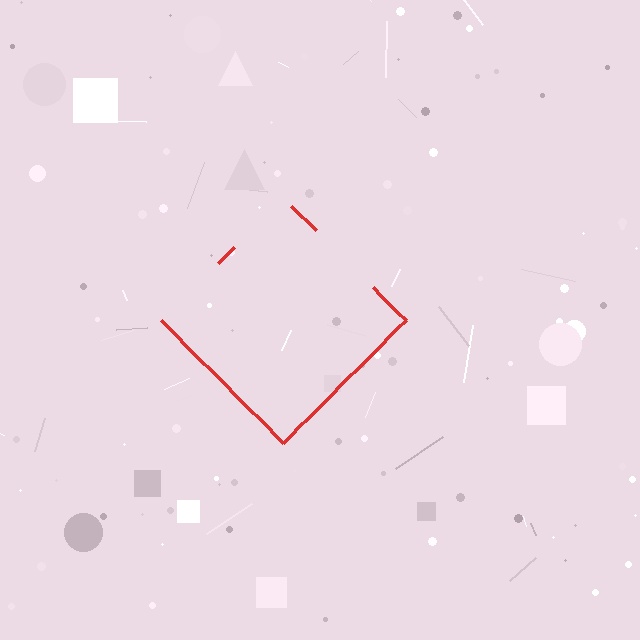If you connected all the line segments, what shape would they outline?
They would outline a diamond.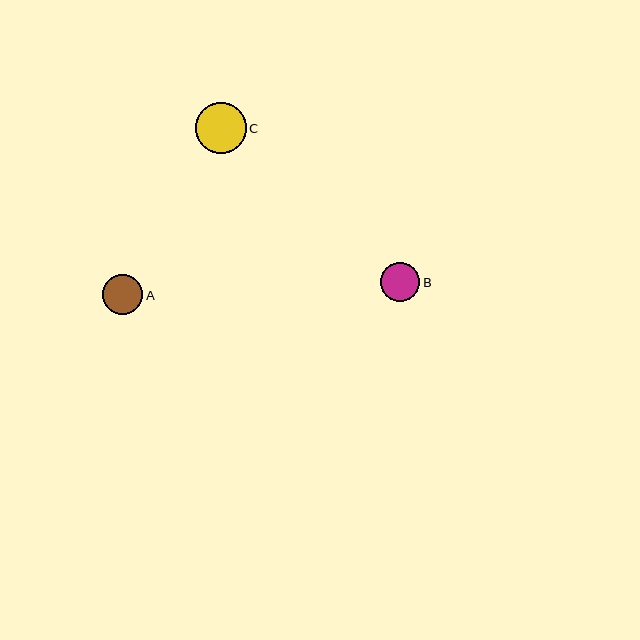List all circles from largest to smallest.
From largest to smallest: C, A, B.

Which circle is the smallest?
Circle B is the smallest with a size of approximately 39 pixels.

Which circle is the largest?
Circle C is the largest with a size of approximately 51 pixels.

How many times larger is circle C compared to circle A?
Circle C is approximately 1.3 times the size of circle A.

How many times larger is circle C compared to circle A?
Circle C is approximately 1.3 times the size of circle A.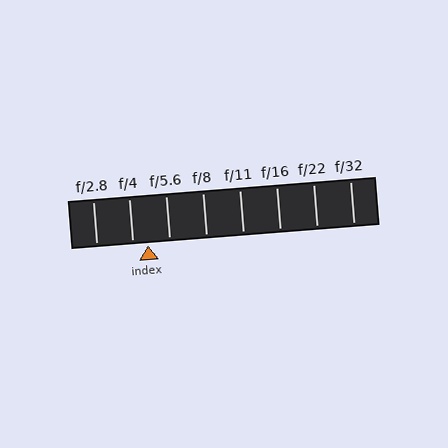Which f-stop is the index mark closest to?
The index mark is closest to f/4.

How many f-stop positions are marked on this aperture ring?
There are 8 f-stop positions marked.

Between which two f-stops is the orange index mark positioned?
The index mark is between f/4 and f/5.6.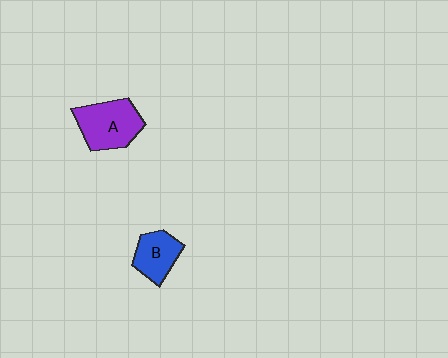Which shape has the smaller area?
Shape B (blue).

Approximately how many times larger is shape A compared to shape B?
Approximately 1.5 times.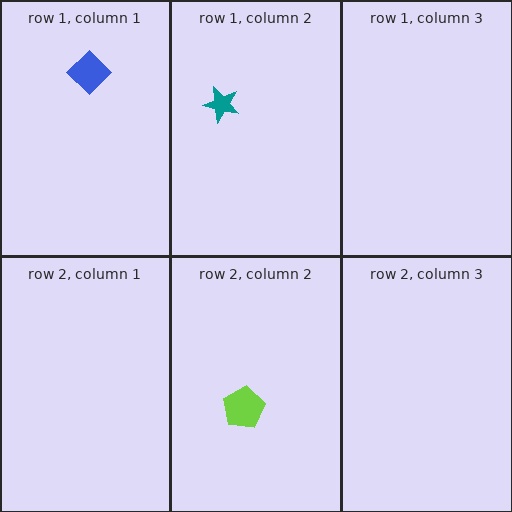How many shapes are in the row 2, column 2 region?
1.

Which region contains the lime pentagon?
The row 2, column 2 region.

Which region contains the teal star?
The row 1, column 2 region.